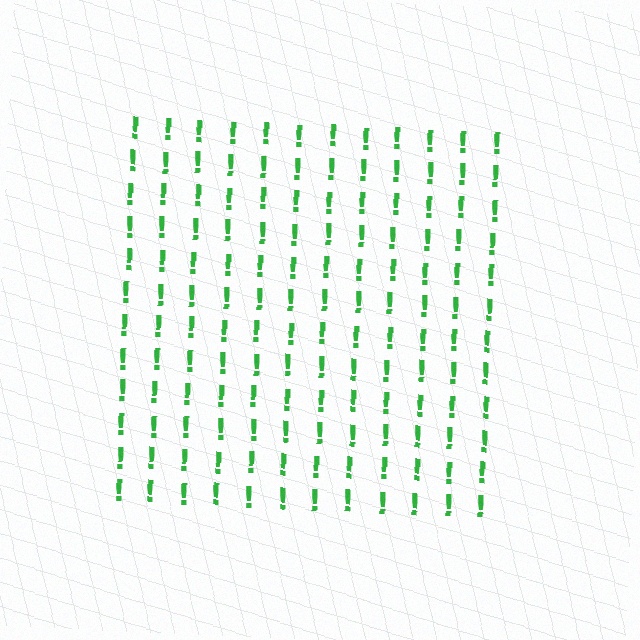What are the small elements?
The small elements are exclamation marks.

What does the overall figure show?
The overall figure shows a square.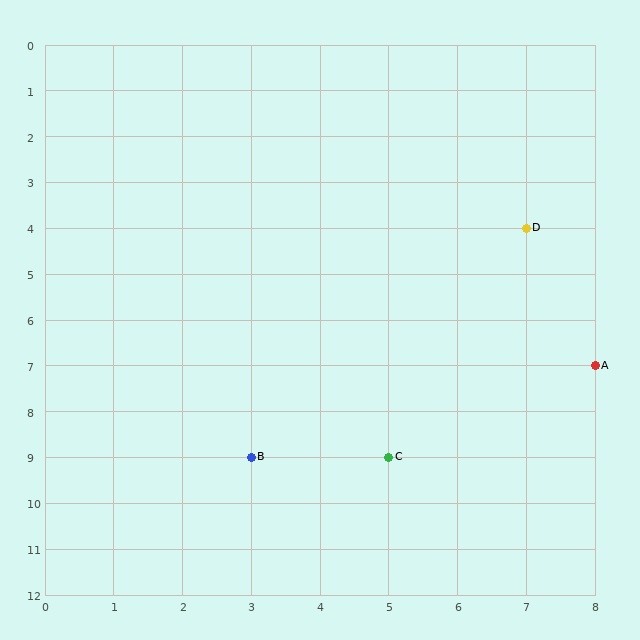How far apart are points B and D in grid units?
Points B and D are 4 columns and 5 rows apart (about 6.4 grid units diagonally).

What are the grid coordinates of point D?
Point D is at grid coordinates (7, 4).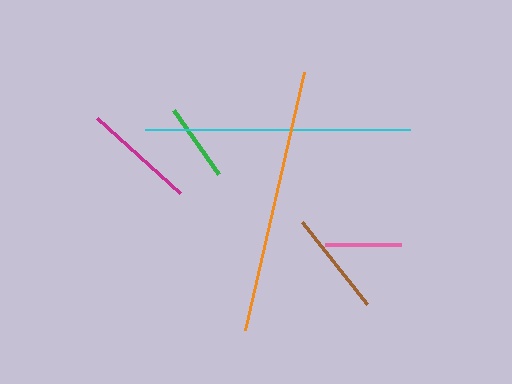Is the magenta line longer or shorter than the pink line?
The magenta line is longer than the pink line.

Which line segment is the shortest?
The pink line is the shortest at approximately 76 pixels.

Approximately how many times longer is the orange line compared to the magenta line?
The orange line is approximately 2.4 times the length of the magenta line.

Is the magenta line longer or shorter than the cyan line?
The cyan line is longer than the magenta line.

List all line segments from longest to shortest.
From longest to shortest: cyan, orange, magenta, brown, green, pink.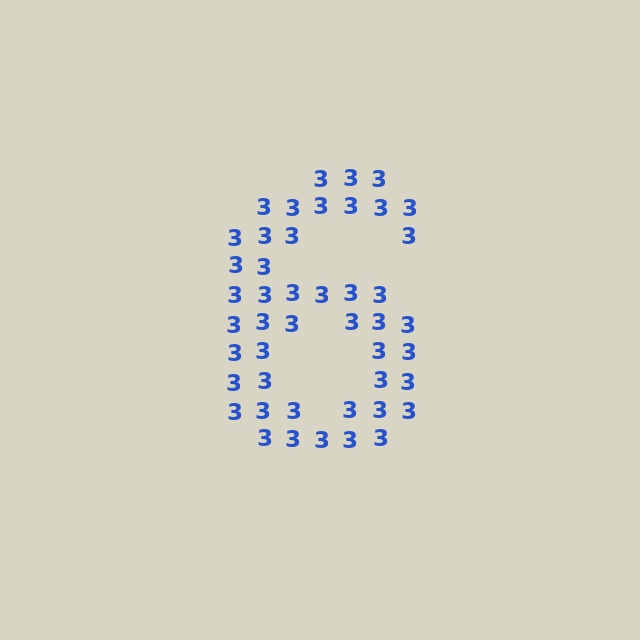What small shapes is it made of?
It is made of small digit 3's.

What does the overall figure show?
The overall figure shows the digit 6.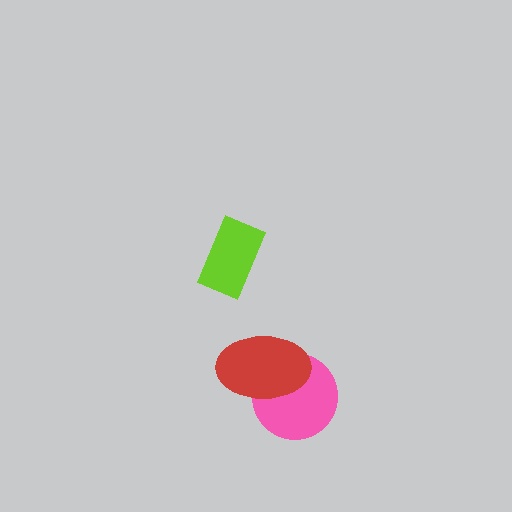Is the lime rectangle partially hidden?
No, no other shape covers it.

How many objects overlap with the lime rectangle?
0 objects overlap with the lime rectangle.